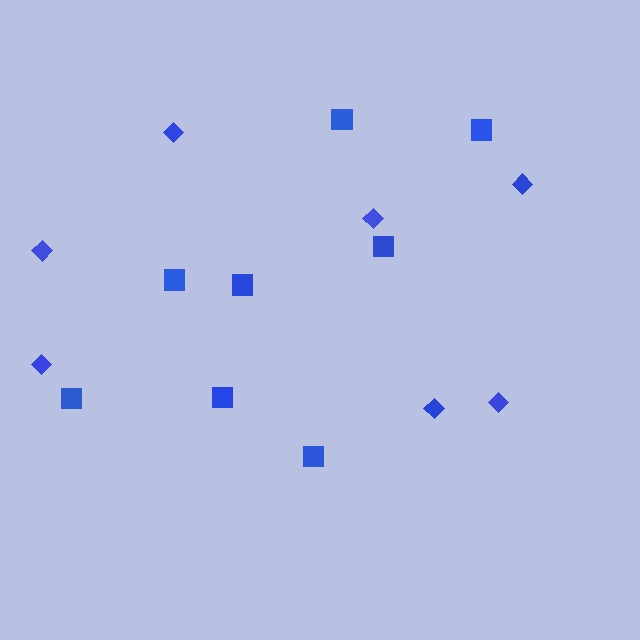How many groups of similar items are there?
There are 2 groups: one group of squares (8) and one group of diamonds (7).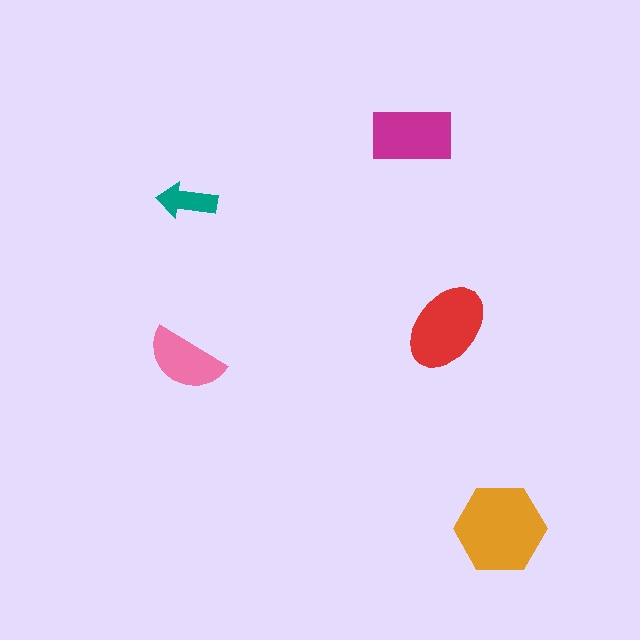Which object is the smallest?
The teal arrow.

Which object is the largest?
The orange hexagon.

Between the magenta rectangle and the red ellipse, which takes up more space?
The red ellipse.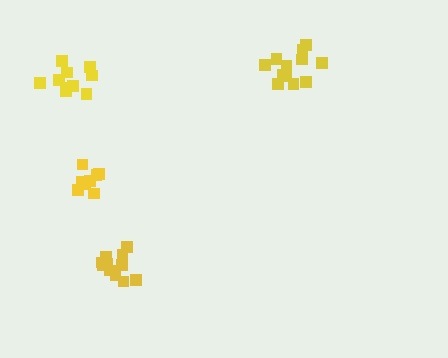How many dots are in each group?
Group 1: 11 dots, Group 2: 11 dots, Group 3: 8 dots, Group 4: 12 dots (42 total).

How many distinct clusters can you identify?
There are 4 distinct clusters.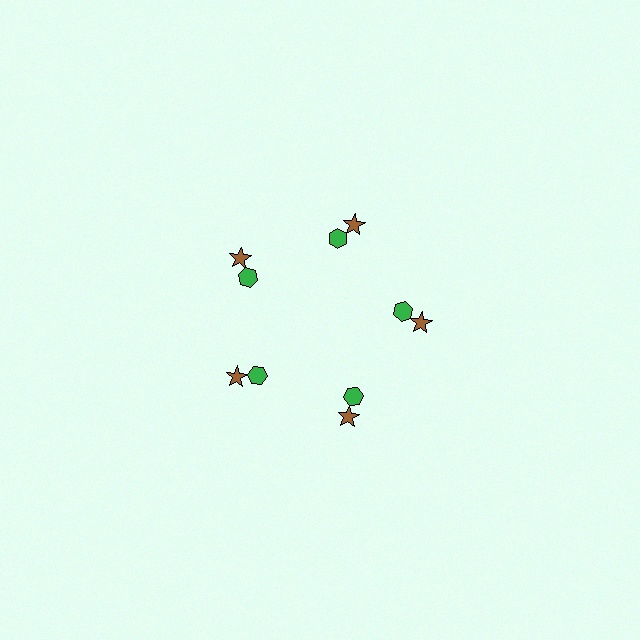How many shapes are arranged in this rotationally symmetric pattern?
There are 10 shapes, arranged in 5 groups of 2.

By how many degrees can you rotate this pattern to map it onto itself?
The pattern maps onto itself every 72 degrees of rotation.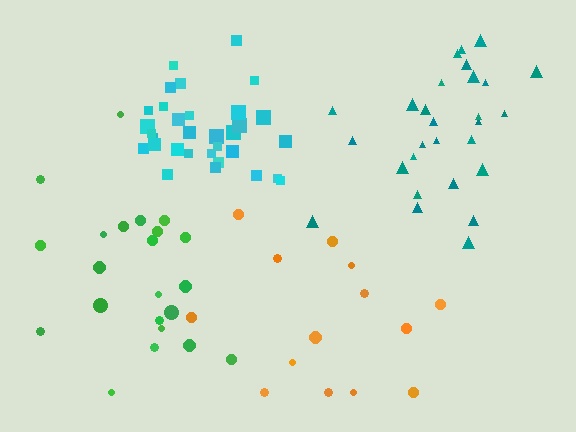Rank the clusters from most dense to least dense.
cyan, teal, green, orange.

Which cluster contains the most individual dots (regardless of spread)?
Cyan (32).